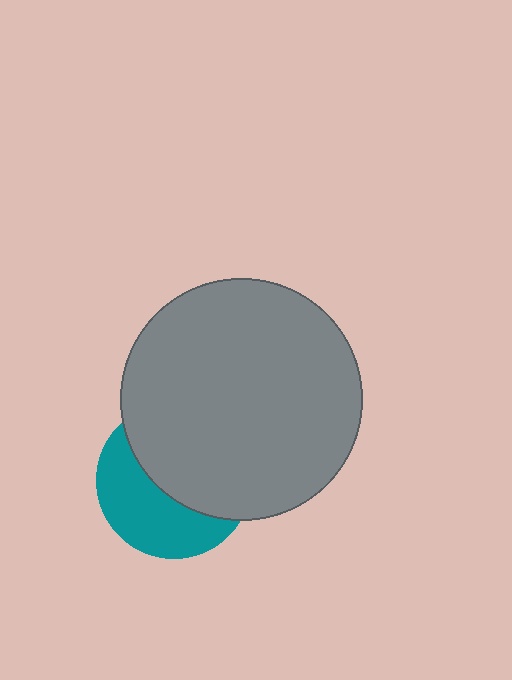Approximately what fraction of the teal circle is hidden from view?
Roughly 56% of the teal circle is hidden behind the gray circle.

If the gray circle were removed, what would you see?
You would see the complete teal circle.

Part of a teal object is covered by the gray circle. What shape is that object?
It is a circle.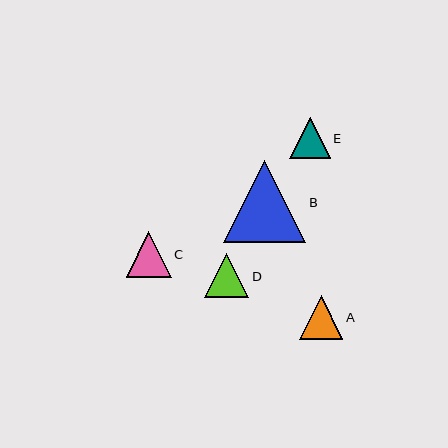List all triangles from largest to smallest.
From largest to smallest: B, C, D, A, E.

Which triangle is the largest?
Triangle B is the largest with a size of approximately 82 pixels.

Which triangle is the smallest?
Triangle E is the smallest with a size of approximately 40 pixels.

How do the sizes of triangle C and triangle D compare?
Triangle C and triangle D are approximately the same size.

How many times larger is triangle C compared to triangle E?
Triangle C is approximately 1.1 times the size of triangle E.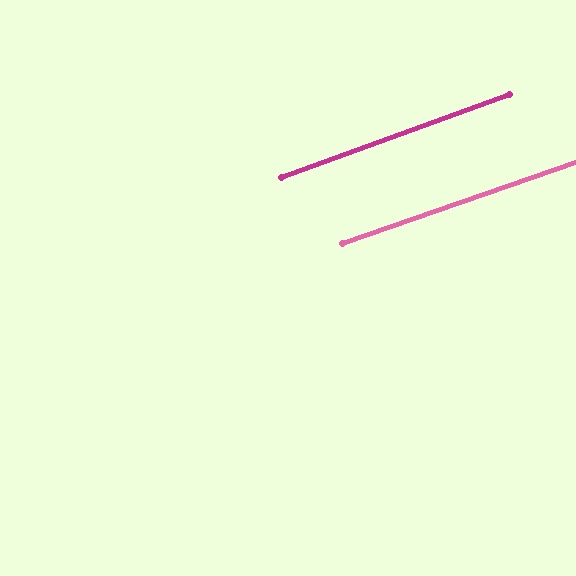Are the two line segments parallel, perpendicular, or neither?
Parallel — their directions differ by only 0.8°.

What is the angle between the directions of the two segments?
Approximately 1 degree.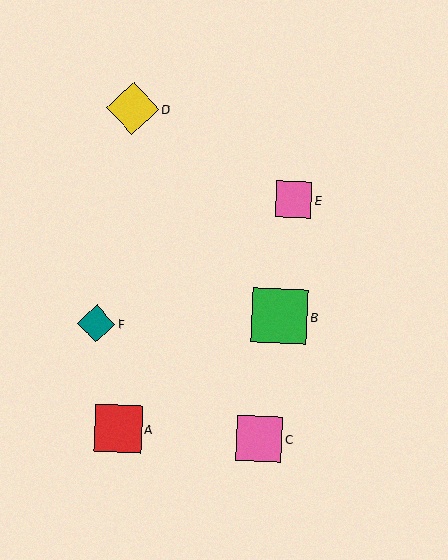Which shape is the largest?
The green square (labeled B) is the largest.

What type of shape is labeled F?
Shape F is a teal diamond.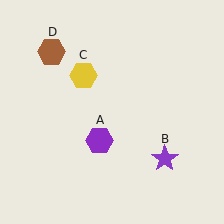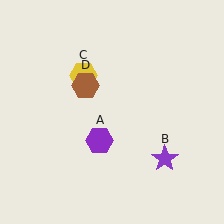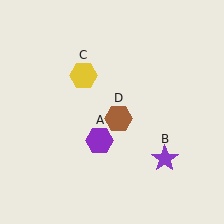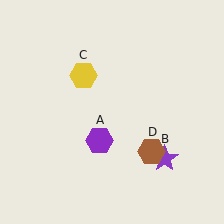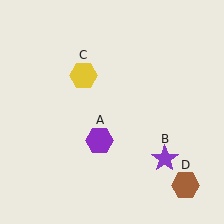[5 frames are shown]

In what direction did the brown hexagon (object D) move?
The brown hexagon (object D) moved down and to the right.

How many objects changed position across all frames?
1 object changed position: brown hexagon (object D).